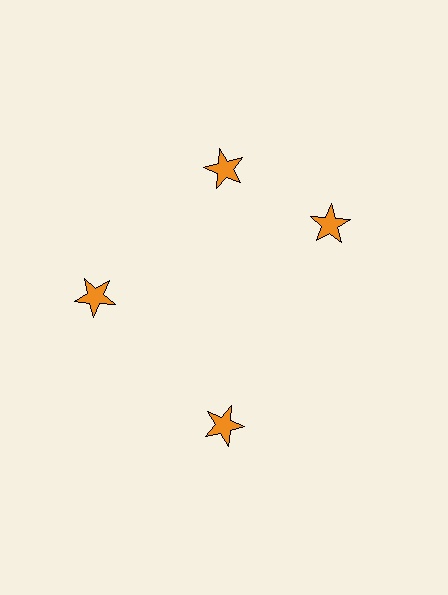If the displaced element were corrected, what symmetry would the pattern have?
It would have 4-fold rotational symmetry — the pattern would map onto itself every 90 degrees.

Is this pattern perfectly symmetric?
No. The 4 orange stars are arranged in a ring, but one element near the 3 o'clock position is rotated out of alignment along the ring, breaking the 4-fold rotational symmetry.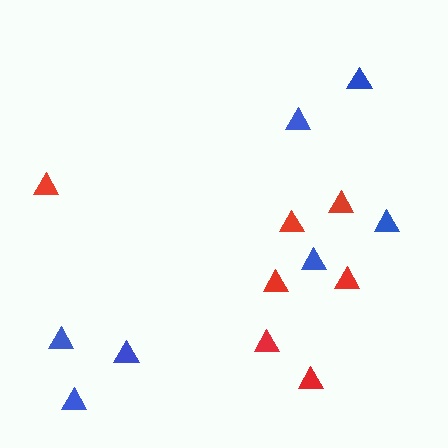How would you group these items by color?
There are 2 groups: one group of red triangles (7) and one group of blue triangles (7).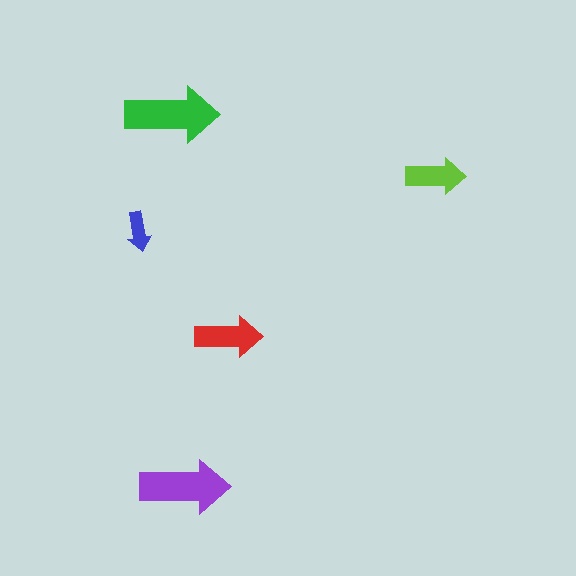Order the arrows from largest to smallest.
the green one, the purple one, the red one, the lime one, the blue one.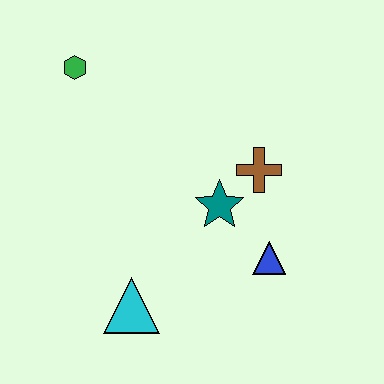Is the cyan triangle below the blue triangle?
Yes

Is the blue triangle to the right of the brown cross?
Yes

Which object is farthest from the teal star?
The green hexagon is farthest from the teal star.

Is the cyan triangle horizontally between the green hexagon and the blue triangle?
Yes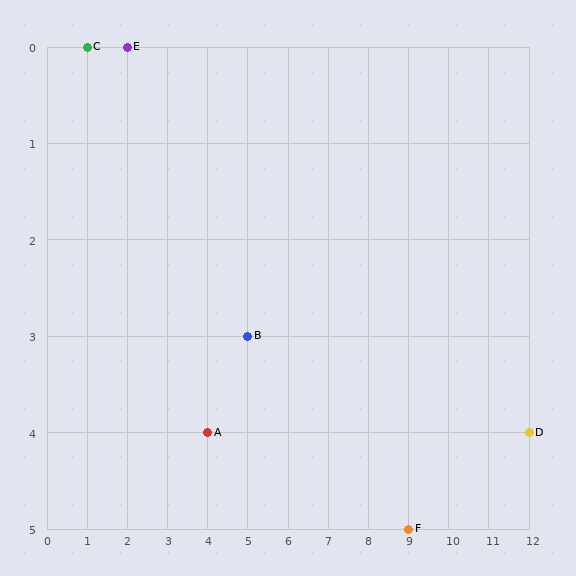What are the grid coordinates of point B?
Point B is at grid coordinates (5, 3).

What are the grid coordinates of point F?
Point F is at grid coordinates (9, 5).